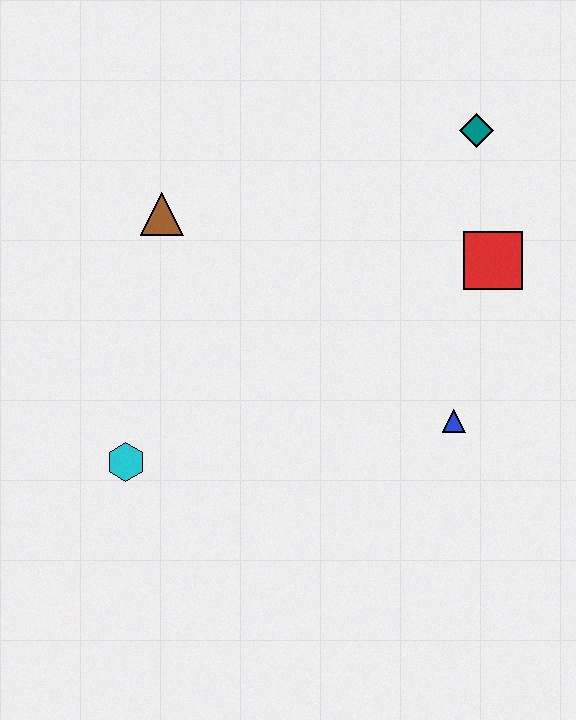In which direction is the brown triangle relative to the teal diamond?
The brown triangle is to the left of the teal diamond.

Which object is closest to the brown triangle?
The cyan hexagon is closest to the brown triangle.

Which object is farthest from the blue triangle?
The brown triangle is farthest from the blue triangle.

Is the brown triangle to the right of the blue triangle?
No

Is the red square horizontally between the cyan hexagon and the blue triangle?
No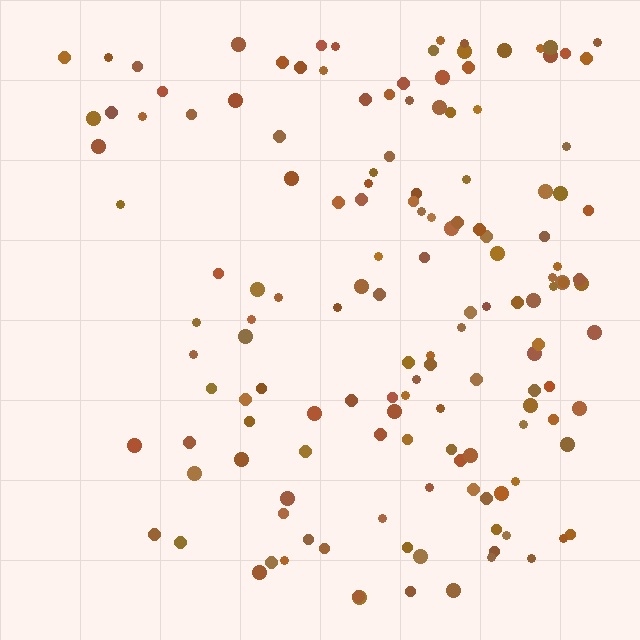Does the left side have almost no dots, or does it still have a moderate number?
Still a moderate number, just noticeably fewer than the right.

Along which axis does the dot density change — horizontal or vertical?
Horizontal.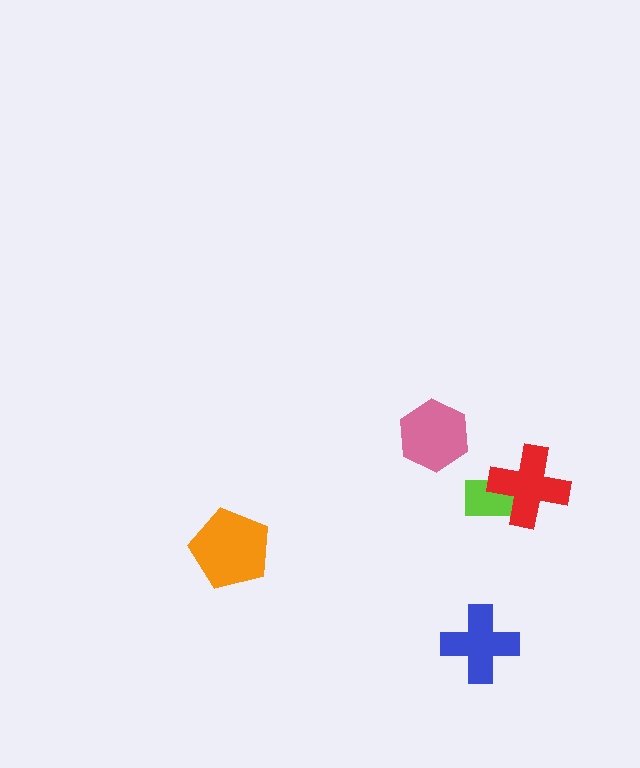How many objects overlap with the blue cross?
0 objects overlap with the blue cross.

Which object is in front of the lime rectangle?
The red cross is in front of the lime rectangle.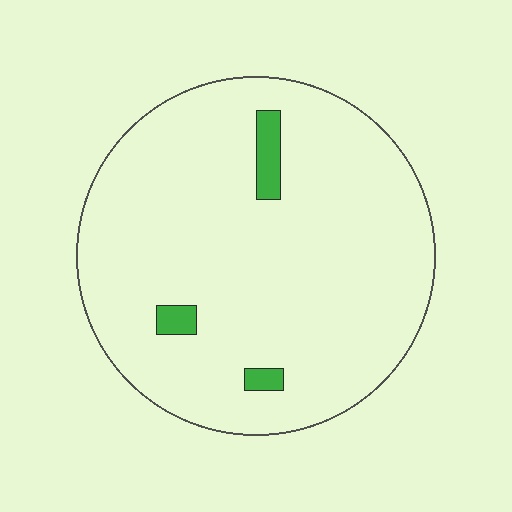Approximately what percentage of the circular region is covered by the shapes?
Approximately 5%.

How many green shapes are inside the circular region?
3.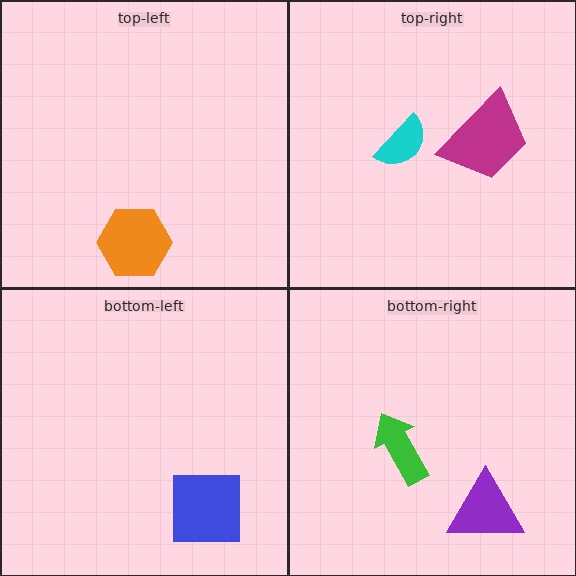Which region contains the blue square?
The bottom-left region.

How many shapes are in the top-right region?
2.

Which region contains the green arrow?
The bottom-right region.